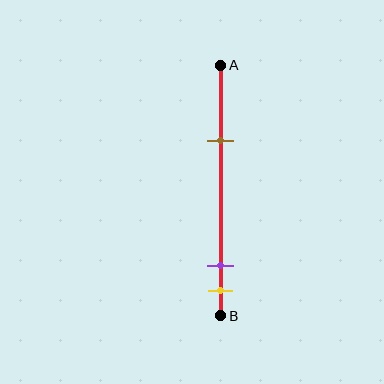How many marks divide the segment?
There are 3 marks dividing the segment.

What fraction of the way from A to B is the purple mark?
The purple mark is approximately 80% (0.8) of the way from A to B.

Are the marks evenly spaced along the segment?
No, the marks are not evenly spaced.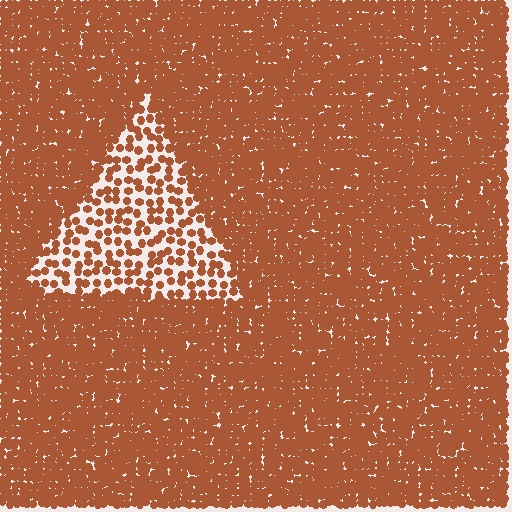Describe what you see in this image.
The image contains small brown elements arranged at two different densities. A triangle-shaped region is visible where the elements are less densely packed than the surrounding area.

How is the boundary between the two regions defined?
The boundary is defined by a change in element density (approximately 2.7x ratio). All elements are the same color, size, and shape.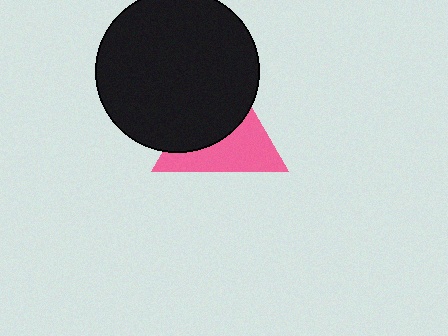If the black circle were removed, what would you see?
You would see the complete pink triangle.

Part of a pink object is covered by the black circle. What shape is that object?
It is a triangle.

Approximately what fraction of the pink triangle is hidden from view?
Roughly 52% of the pink triangle is hidden behind the black circle.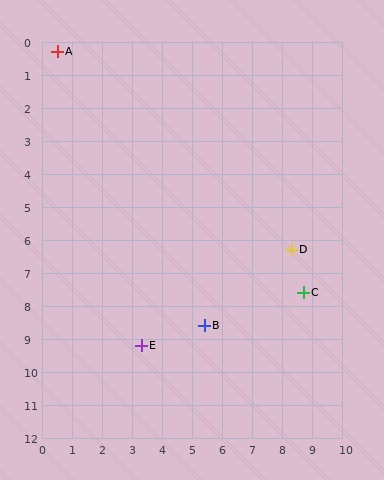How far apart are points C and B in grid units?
Points C and B are about 3.4 grid units apart.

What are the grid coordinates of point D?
Point D is at approximately (8.3, 6.3).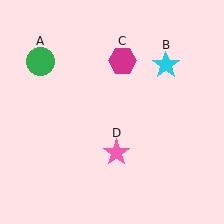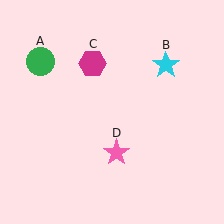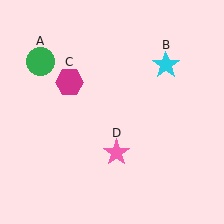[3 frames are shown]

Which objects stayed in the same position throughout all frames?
Green circle (object A) and cyan star (object B) and pink star (object D) remained stationary.